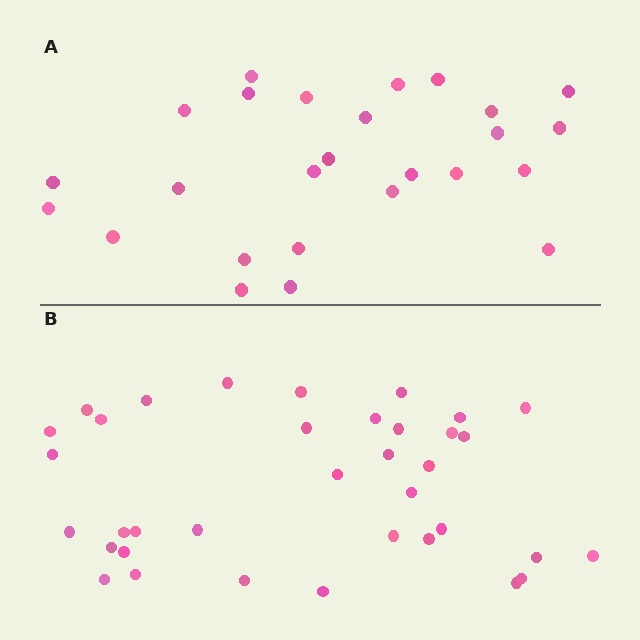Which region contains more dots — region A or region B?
Region B (the bottom region) has more dots.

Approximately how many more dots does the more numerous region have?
Region B has roughly 10 or so more dots than region A.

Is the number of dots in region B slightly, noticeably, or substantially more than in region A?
Region B has noticeably more, but not dramatically so. The ratio is roughly 1.4 to 1.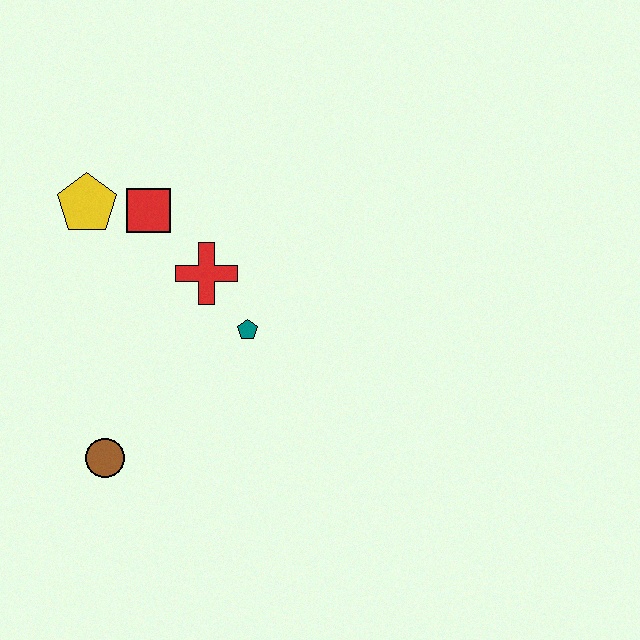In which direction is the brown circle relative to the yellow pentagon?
The brown circle is below the yellow pentagon.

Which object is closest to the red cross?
The teal pentagon is closest to the red cross.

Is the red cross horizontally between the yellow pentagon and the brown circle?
No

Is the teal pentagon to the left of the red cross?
No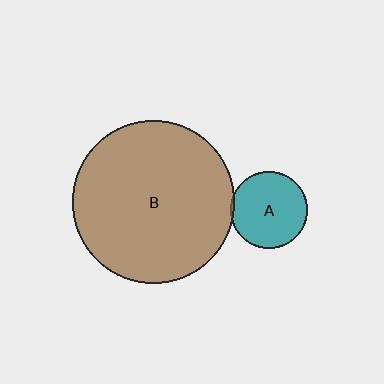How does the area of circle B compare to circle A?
Approximately 4.4 times.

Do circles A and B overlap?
Yes.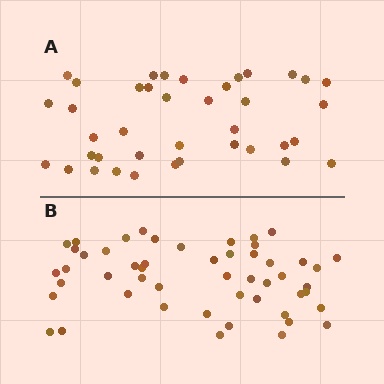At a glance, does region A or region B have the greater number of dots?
Region B (the bottom region) has more dots.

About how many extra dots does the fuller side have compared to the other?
Region B has roughly 12 or so more dots than region A.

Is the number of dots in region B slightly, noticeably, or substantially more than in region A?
Region B has noticeably more, but not dramatically so. The ratio is roughly 1.3 to 1.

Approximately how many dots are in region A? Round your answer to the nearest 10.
About 40 dots. (The exact count is 39, which rounds to 40.)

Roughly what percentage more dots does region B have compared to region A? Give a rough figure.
About 30% more.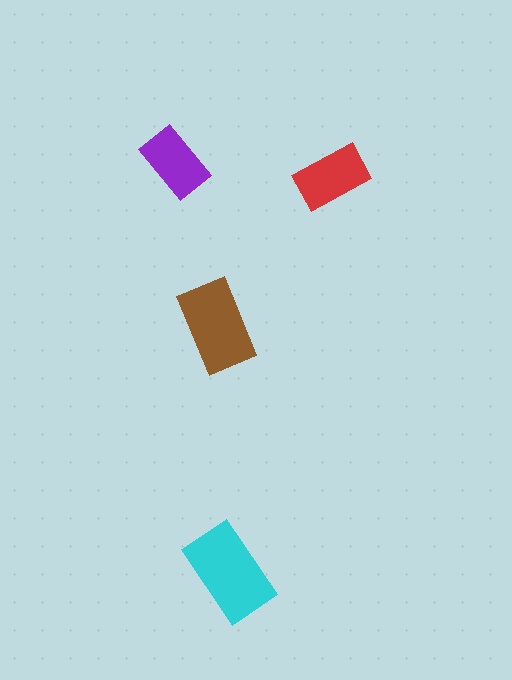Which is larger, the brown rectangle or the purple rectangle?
The brown one.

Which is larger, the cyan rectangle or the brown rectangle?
The cyan one.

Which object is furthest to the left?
The purple rectangle is leftmost.